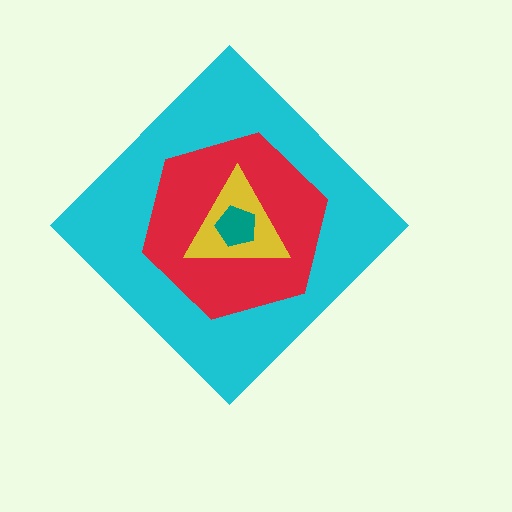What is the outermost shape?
The cyan diamond.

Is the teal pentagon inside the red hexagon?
Yes.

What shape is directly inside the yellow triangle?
The teal pentagon.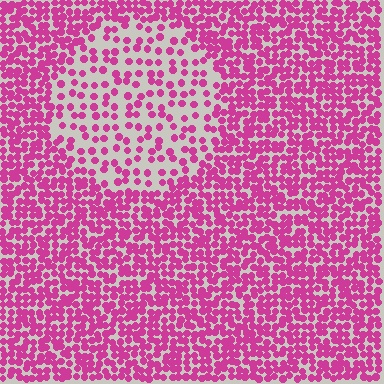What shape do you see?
I see a circle.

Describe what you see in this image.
The image contains small magenta elements arranged at two different densities. A circle-shaped region is visible where the elements are less densely packed than the surrounding area.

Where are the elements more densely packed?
The elements are more densely packed outside the circle boundary.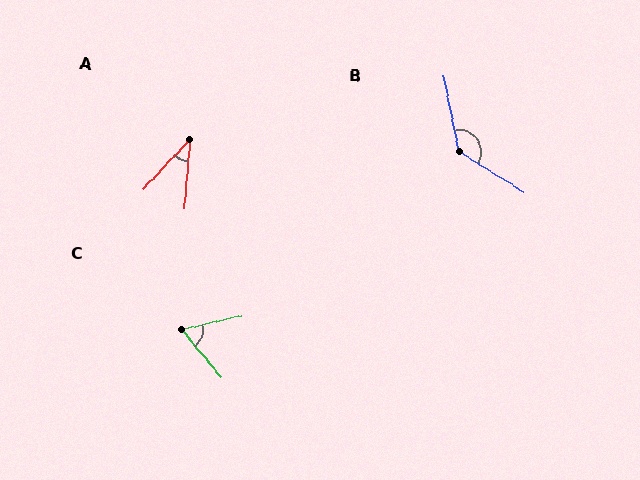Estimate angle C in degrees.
Approximately 63 degrees.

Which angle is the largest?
B, at approximately 133 degrees.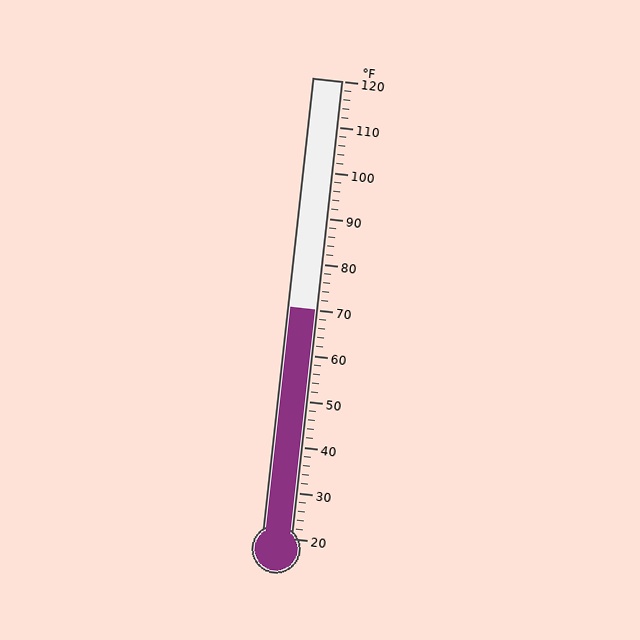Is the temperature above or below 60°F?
The temperature is above 60°F.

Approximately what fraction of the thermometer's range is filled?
The thermometer is filled to approximately 50% of its range.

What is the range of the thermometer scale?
The thermometer scale ranges from 20°F to 120°F.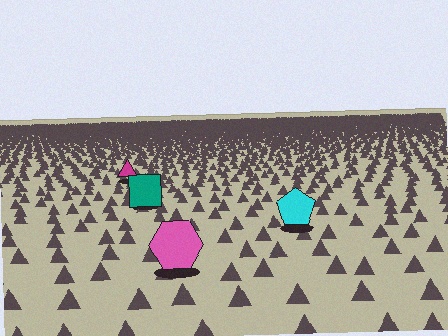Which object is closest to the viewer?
The pink hexagon is closest. The texture marks near it are larger and more spread out.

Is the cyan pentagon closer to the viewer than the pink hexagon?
No. The pink hexagon is closer — you can tell from the texture gradient: the ground texture is coarser near it.